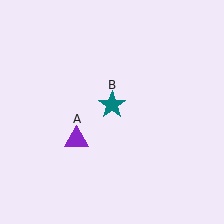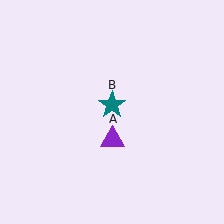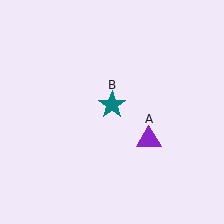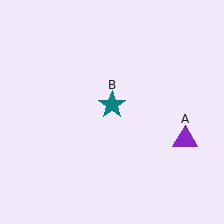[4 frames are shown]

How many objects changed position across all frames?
1 object changed position: purple triangle (object A).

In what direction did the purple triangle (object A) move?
The purple triangle (object A) moved right.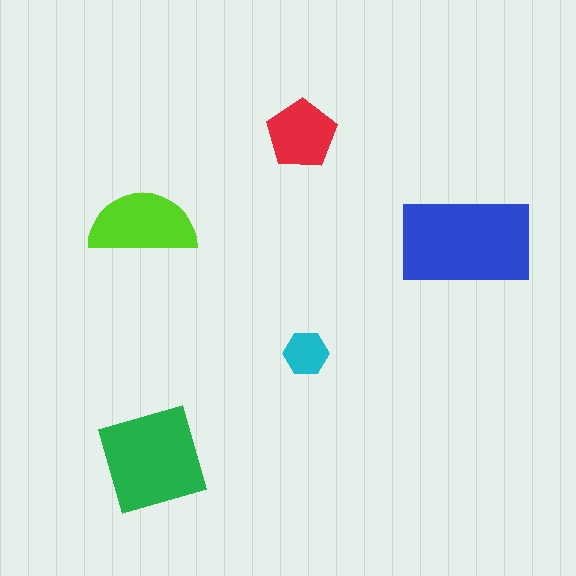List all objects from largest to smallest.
The blue rectangle, the green diamond, the lime semicircle, the red pentagon, the cyan hexagon.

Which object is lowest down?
The green diamond is bottommost.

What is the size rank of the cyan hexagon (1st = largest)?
5th.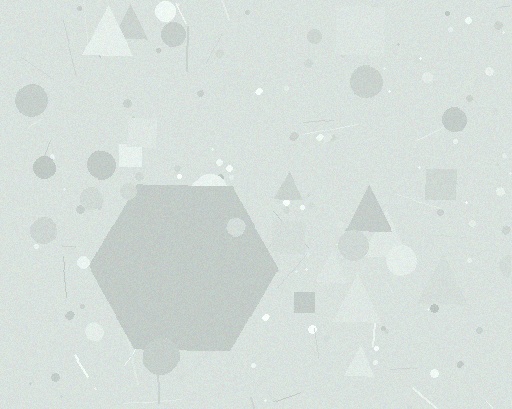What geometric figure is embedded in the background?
A hexagon is embedded in the background.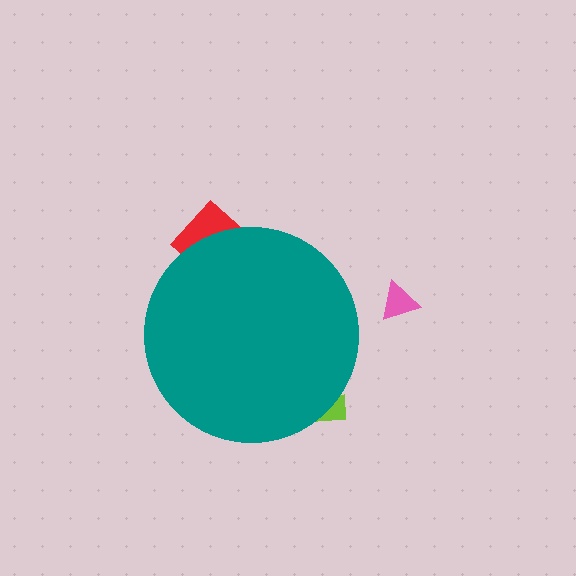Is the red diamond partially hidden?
Yes, the red diamond is partially hidden behind the teal circle.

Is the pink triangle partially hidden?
No, the pink triangle is fully visible.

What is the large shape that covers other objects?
A teal circle.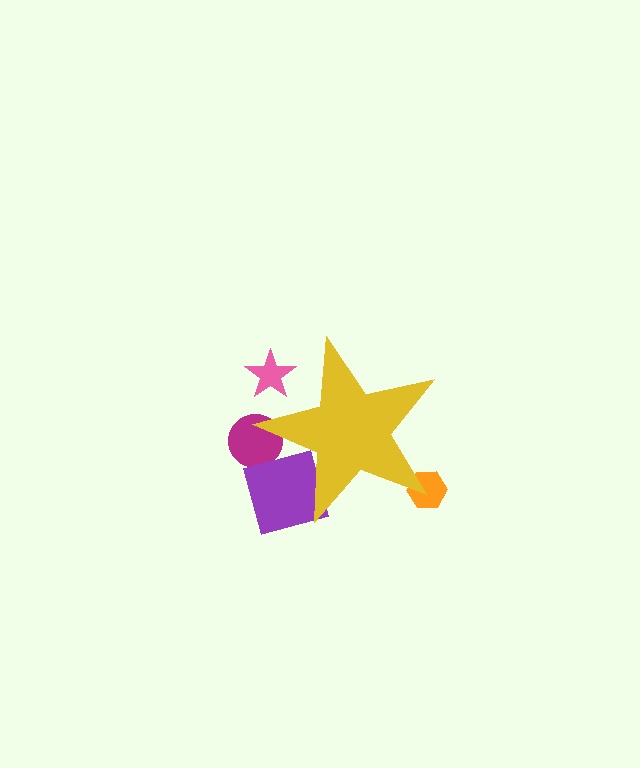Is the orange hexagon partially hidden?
Yes, the orange hexagon is partially hidden behind the yellow star.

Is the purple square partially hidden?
Yes, the purple square is partially hidden behind the yellow star.